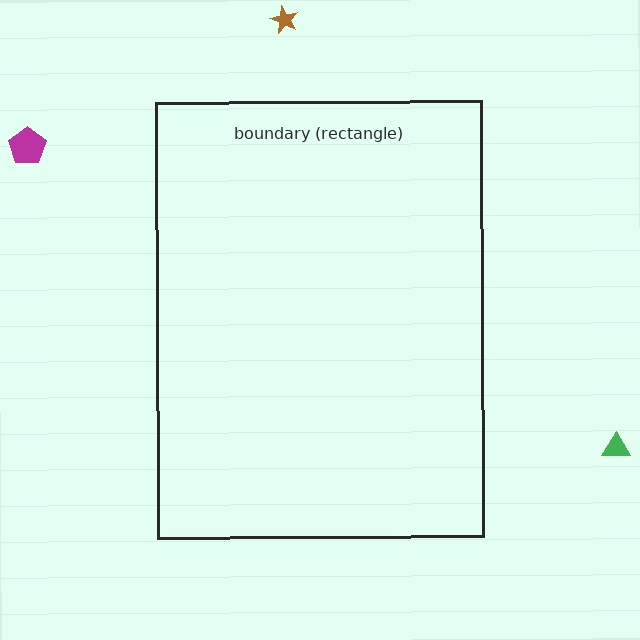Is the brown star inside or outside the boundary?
Outside.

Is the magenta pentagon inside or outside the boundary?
Outside.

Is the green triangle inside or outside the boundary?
Outside.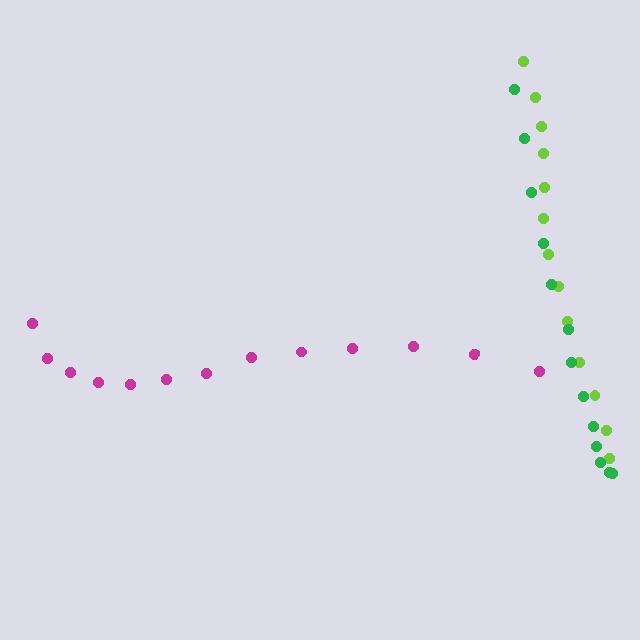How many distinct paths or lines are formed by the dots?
There are 3 distinct paths.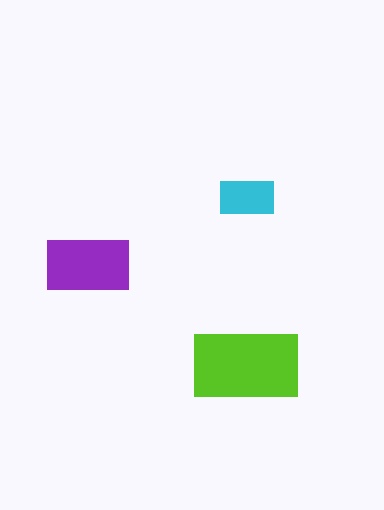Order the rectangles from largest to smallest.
the lime one, the purple one, the cyan one.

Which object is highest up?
The cyan rectangle is topmost.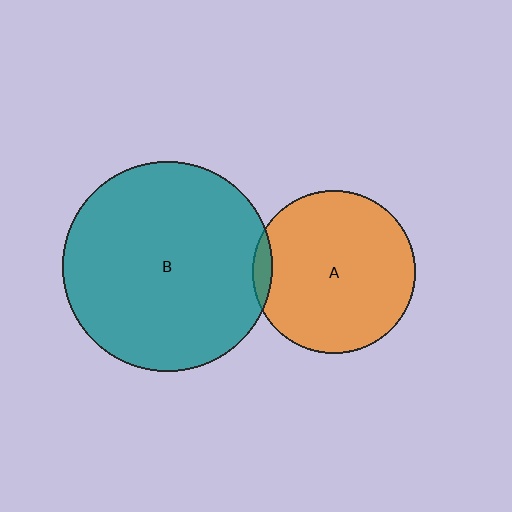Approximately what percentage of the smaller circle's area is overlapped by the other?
Approximately 5%.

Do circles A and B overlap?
Yes.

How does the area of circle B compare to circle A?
Approximately 1.7 times.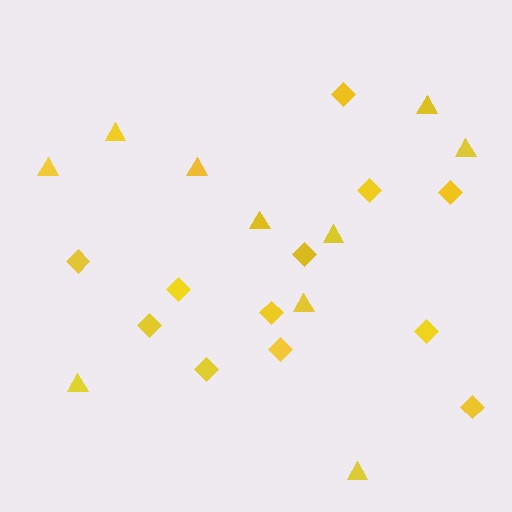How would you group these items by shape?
There are 2 groups: one group of diamonds (12) and one group of triangles (10).